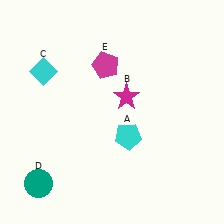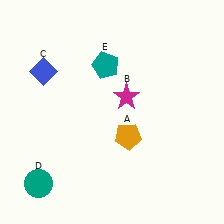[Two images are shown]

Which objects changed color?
A changed from cyan to orange. C changed from cyan to blue. E changed from magenta to teal.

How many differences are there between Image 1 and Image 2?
There are 3 differences between the two images.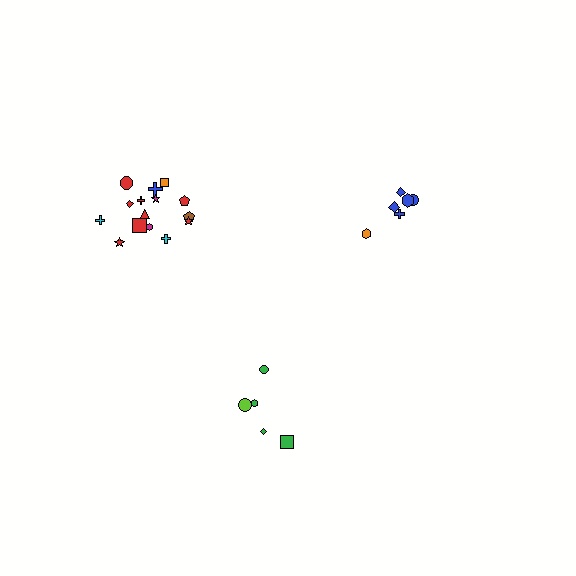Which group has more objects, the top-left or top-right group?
The top-left group.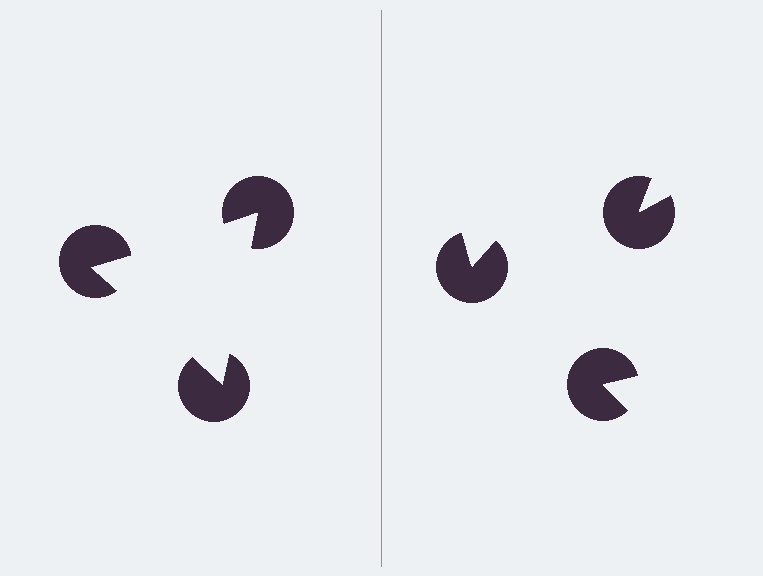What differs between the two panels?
The pac-man discs are positioned identically on both sides; only the wedge orientations differ. On the left they align to a triangle; on the right they are misaligned.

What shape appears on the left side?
An illusory triangle.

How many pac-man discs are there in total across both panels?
6 — 3 on each side.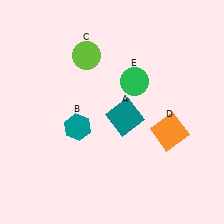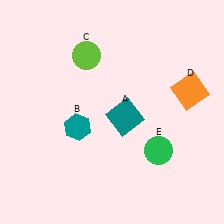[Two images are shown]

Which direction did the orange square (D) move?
The orange square (D) moved up.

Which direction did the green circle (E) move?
The green circle (E) moved down.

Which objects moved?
The objects that moved are: the orange square (D), the green circle (E).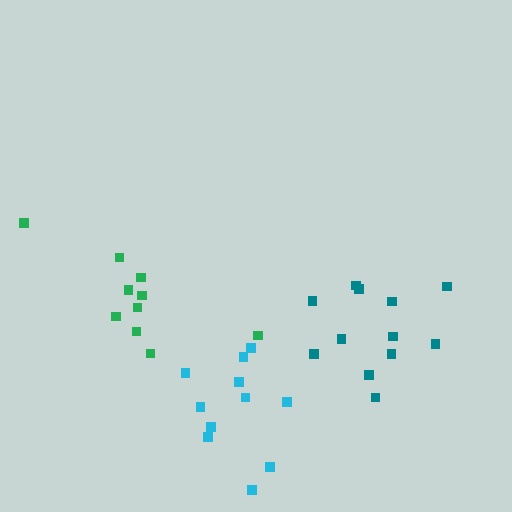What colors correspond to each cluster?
The clusters are colored: green, teal, cyan.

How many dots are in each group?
Group 1: 10 dots, Group 2: 12 dots, Group 3: 11 dots (33 total).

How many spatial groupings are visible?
There are 3 spatial groupings.